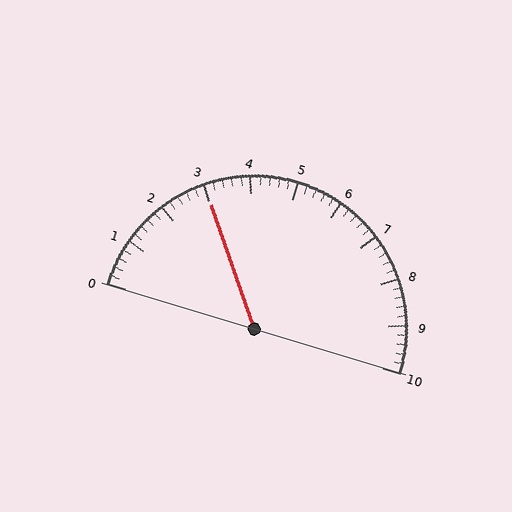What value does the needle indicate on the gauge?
The needle indicates approximately 3.0.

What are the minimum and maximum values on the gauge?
The gauge ranges from 0 to 10.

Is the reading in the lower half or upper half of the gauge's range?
The reading is in the lower half of the range (0 to 10).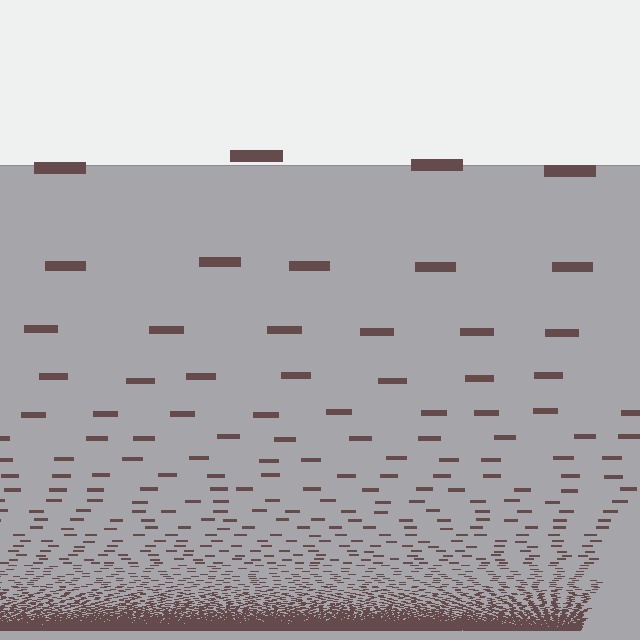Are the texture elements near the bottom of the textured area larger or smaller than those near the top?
Smaller. The gradient is inverted — elements near the bottom are smaller and denser.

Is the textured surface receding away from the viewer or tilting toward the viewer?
The surface appears to tilt toward the viewer. Texture elements get larger and sparser toward the top.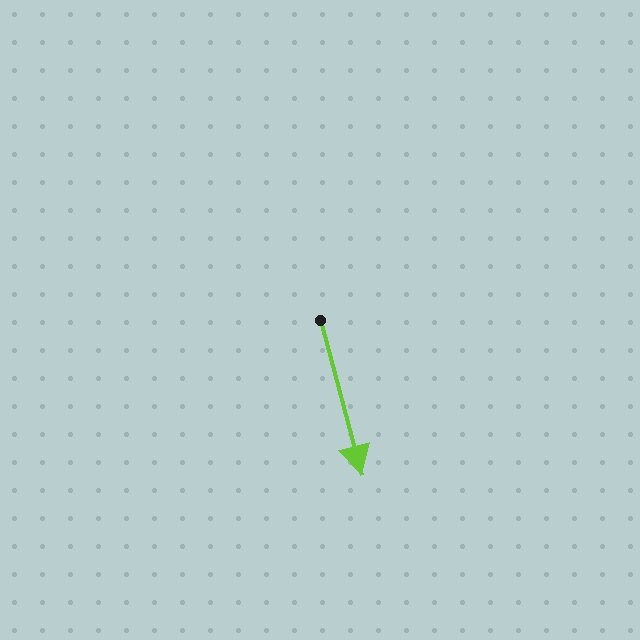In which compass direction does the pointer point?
South.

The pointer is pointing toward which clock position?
Roughly 6 o'clock.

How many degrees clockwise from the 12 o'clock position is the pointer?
Approximately 165 degrees.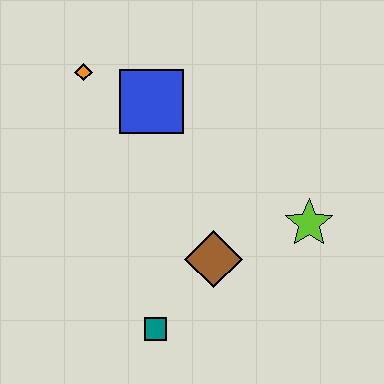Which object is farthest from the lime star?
The orange diamond is farthest from the lime star.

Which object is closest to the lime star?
The brown diamond is closest to the lime star.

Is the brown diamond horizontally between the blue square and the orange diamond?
No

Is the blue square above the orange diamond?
No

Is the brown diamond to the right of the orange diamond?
Yes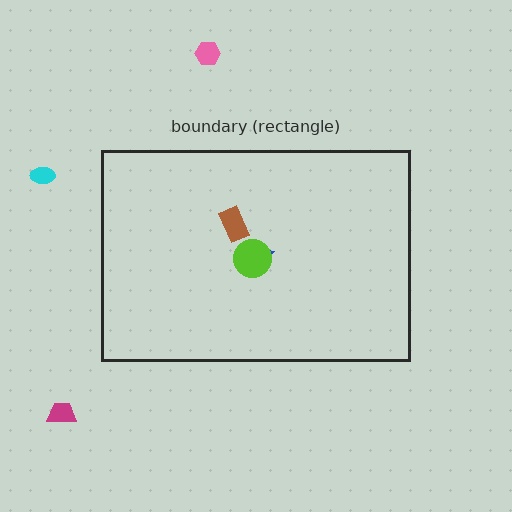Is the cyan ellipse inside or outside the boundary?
Outside.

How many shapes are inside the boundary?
3 inside, 3 outside.